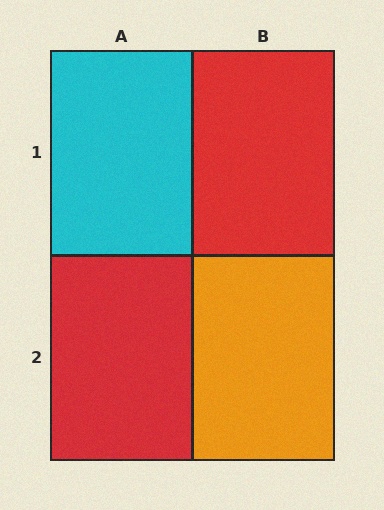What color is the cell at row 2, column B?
Orange.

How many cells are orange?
1 cell is orange.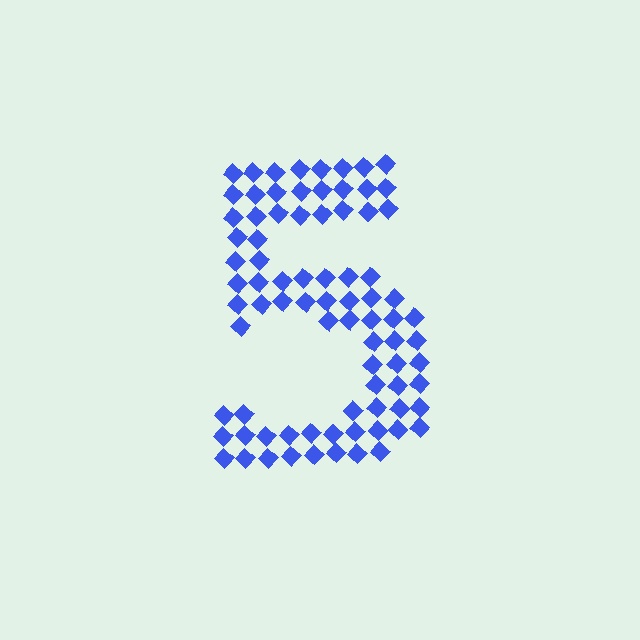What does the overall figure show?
The overall figure shows the digit 5.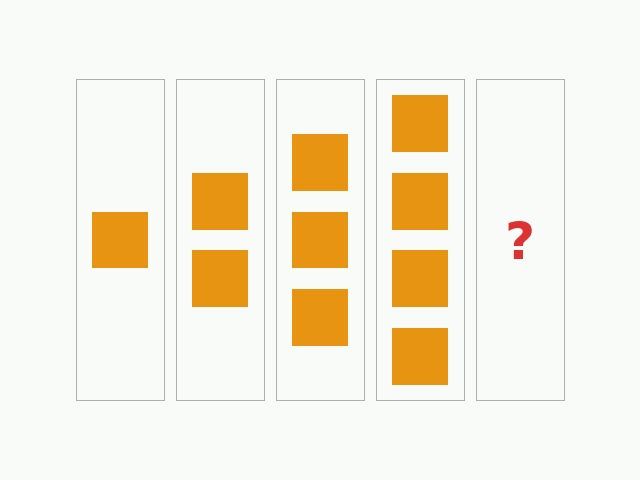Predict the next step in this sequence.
The next step is 5 squares.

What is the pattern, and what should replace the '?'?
The pattern is that each step adds one more square. The '?' should be 5 squares.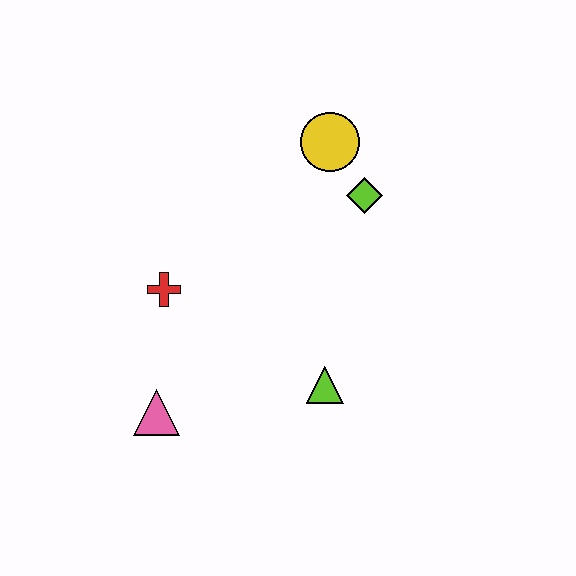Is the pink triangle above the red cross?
No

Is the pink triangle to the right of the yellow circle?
No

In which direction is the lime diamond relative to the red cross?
The lime diamond is to the right of the red cross.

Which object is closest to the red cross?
The pink triangle is closest to the red cross.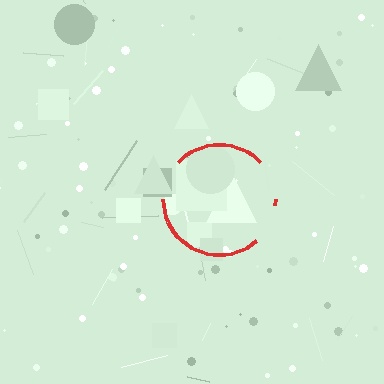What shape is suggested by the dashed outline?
The dashed outline suggests a circle.